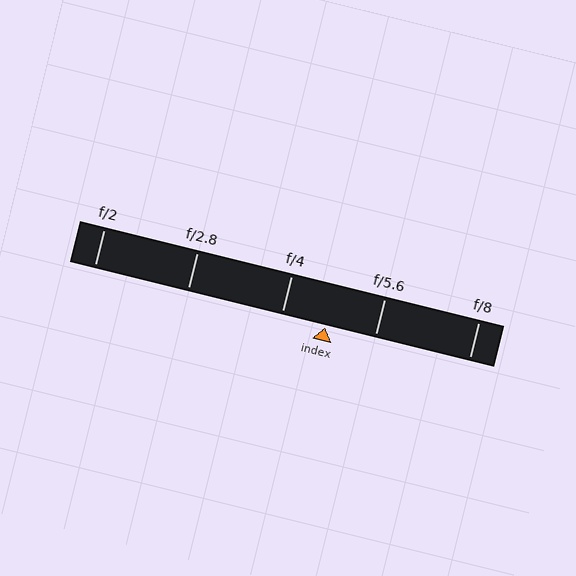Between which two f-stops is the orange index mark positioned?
The index mark is between f/4 and f/5.6.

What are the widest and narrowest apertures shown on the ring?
The widest aperture shown is f/2 and the narrowest is f/8.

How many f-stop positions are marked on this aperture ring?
There are 5 f-stop positions marked.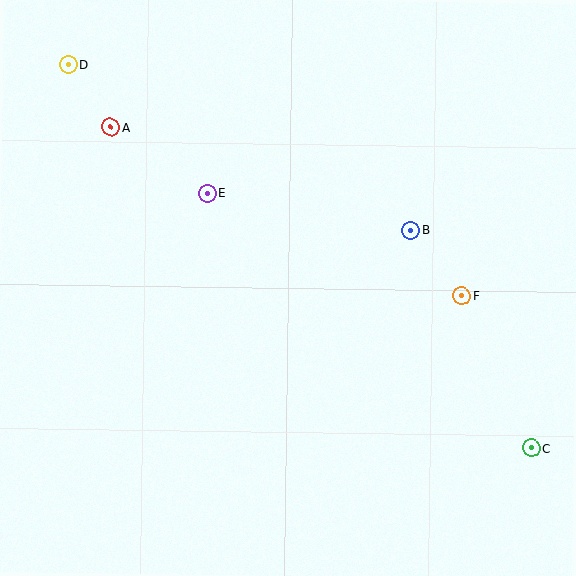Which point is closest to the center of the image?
Point E at (208, 193) is closest to the center.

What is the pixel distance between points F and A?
The distance between F and A is 389 pixels.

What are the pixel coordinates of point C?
Point C is at (531, 448).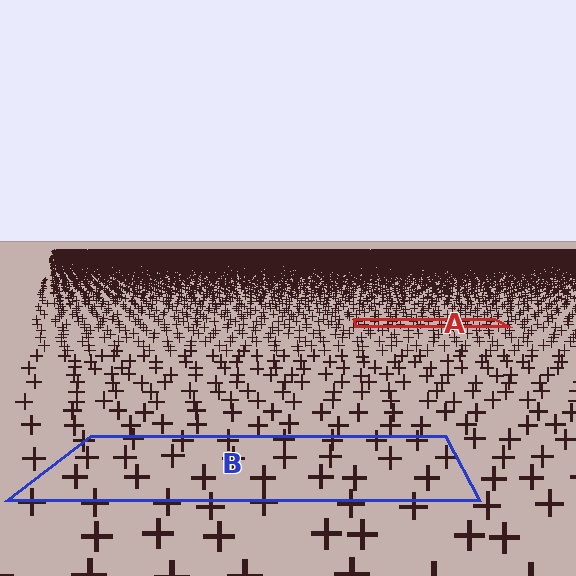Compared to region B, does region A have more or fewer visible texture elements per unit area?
Region A has more texture elements per unit area — they are packed more densely because it is farther away.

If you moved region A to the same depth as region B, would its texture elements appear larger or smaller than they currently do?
They would appear larger. At a closer depth, the same texture elements are projected at a bigger on-screen size.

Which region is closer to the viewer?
Region B is closer. The texture elements there are larger and more spread out.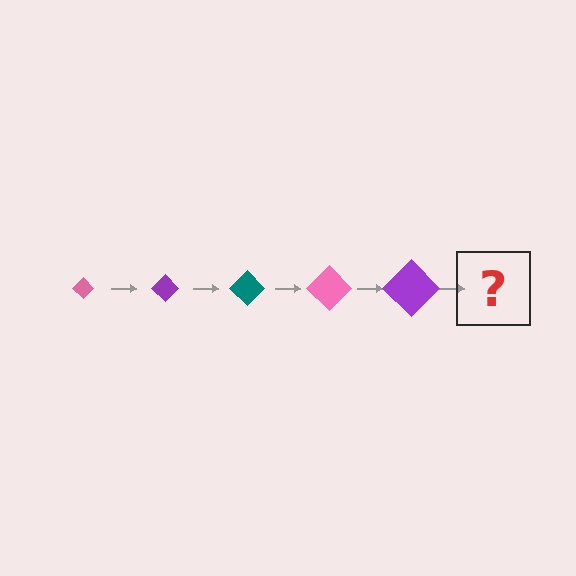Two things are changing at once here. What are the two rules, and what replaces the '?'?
The two rules are that the diamond grows larger each step and the color cycles through pink, purple, and teal. The '?' should be a teal diamond, larger than the previous one.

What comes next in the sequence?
The next element should be a teal diamond, larger than the previous one.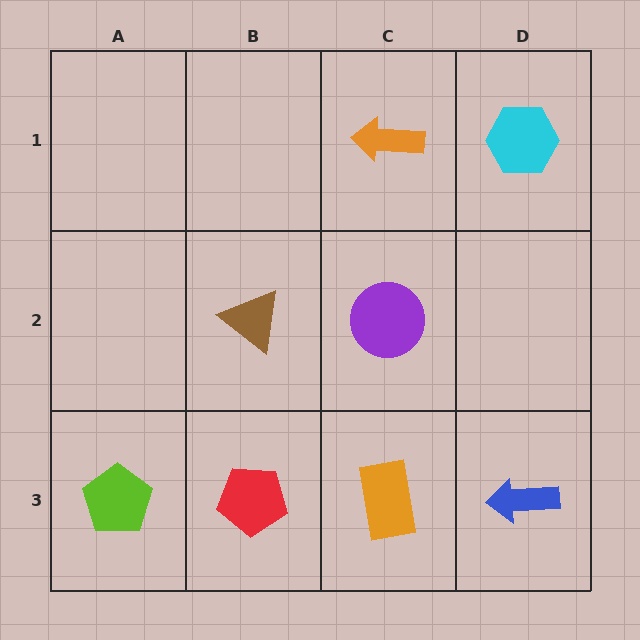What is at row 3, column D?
A blue arrow.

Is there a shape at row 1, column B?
No, that cell is empty.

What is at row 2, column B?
A brown triangle.